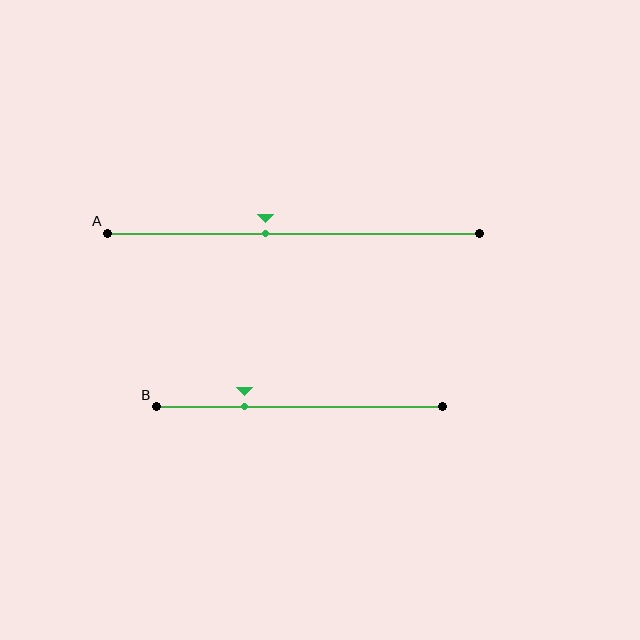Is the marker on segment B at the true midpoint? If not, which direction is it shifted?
No, the marker on segment B is shifted to the left by about 19% of the segment length.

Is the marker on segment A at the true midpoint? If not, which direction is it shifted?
No, the marker on segment A is shifted to the left by about 8% of the segment length.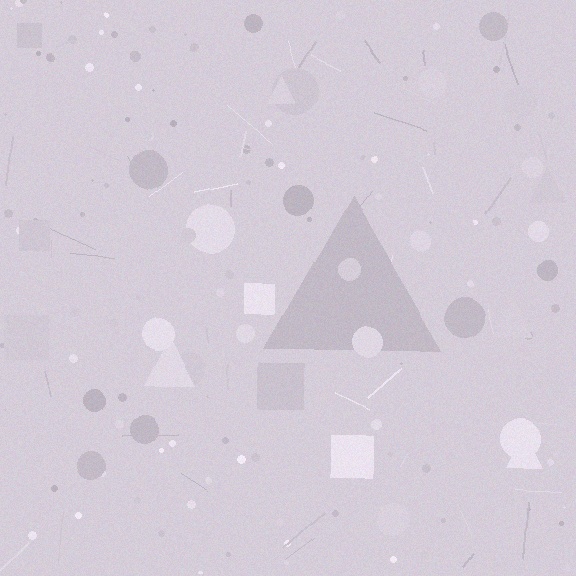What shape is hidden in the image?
A triangle is hidden in the image.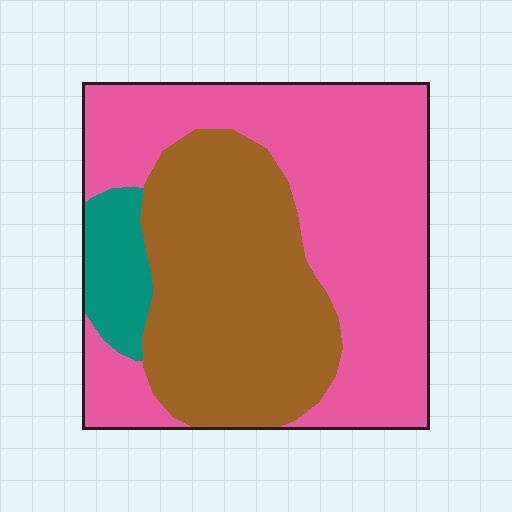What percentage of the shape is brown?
Brown takes up about two fifths (2/5) of the shape.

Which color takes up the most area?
Pink, at roughly 55%.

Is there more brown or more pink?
Pink.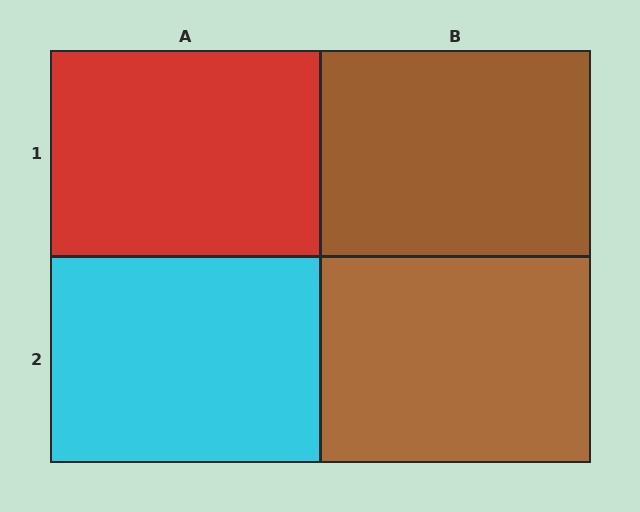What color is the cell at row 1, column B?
Brown.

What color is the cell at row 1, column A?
Red.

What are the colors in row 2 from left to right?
Cyan, brown.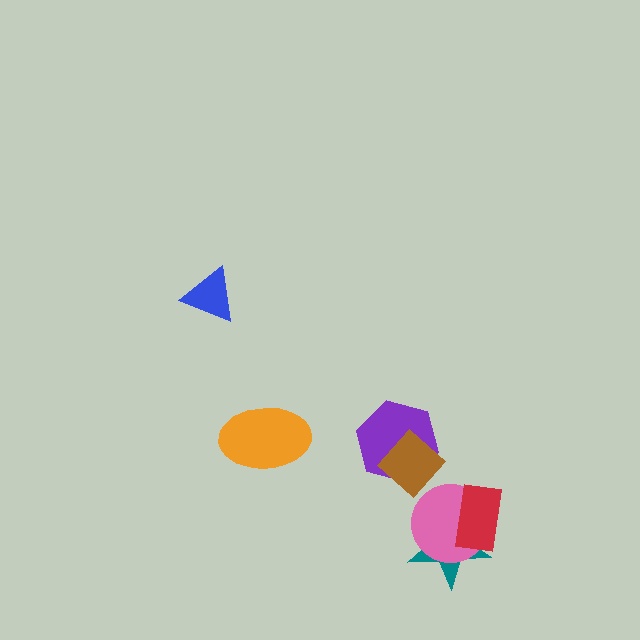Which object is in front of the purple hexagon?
The brown diamond is in front of the purple hexagon.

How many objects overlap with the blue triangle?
0 objects overlap with the blue triangle.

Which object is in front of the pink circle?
The red rectangle is in front of the pink circle.